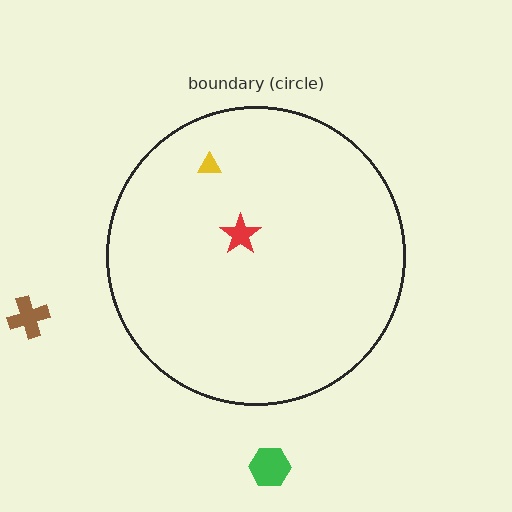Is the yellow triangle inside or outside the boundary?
Inside.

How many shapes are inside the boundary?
2 inside, 2 outside.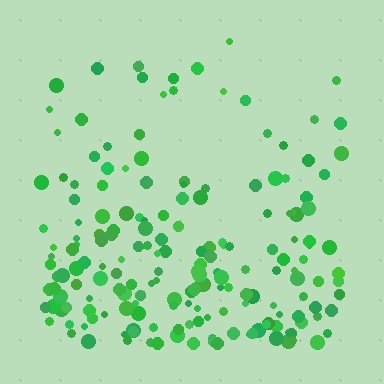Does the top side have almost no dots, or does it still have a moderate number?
Still a moderate number, just noticeably fewer than the bottom.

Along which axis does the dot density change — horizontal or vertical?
Vertical.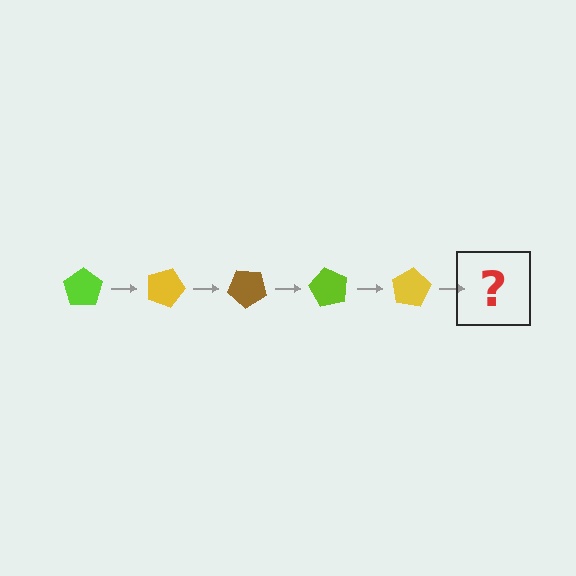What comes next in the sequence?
The next element should be a brown pentagon, rotated 100 degrees from the start.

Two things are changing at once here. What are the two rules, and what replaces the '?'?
The two rules are that it rotates 20 degrees each step and the color cycles through lime, yellow, and brown. The '?' should be a brown pentagon, rotated 100 degrees from the start.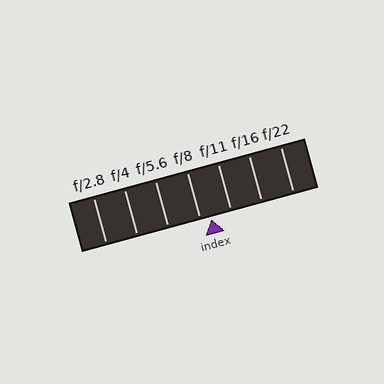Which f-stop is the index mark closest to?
The index mark is closest to f/8.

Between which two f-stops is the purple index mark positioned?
The index mark is between f/8 and f/11.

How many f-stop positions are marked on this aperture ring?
There are 7 f-stop positions marked.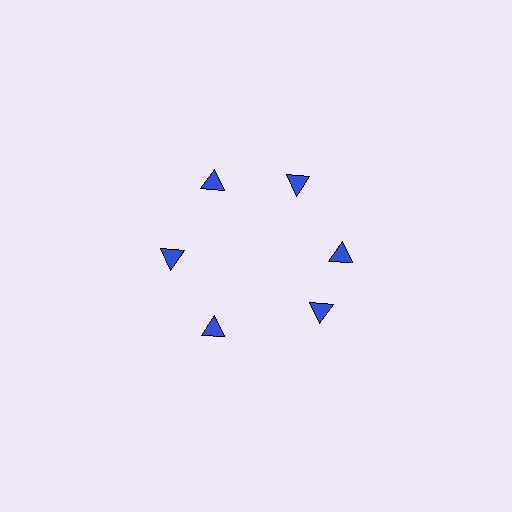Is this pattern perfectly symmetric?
No. The 6 blue triangles are arranged in a ring, but one element near the 5 o'clock position is rotated out of alignment along the ring, breaking the 6-fold rotational symmetry.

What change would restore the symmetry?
The symmetry would be restored by rotating it back into even spacing with its neighbors so that all 6 triangles sit at equal angles and equal distance from the center.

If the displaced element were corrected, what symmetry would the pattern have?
It would have 6-fold rotational symmetry — the pattern would map onto itself every 60 degrees.